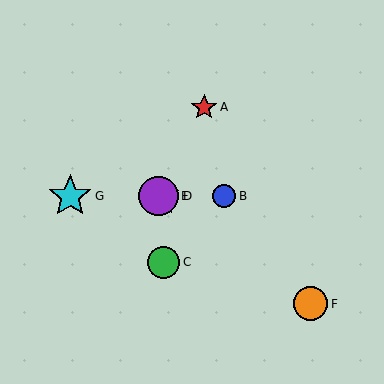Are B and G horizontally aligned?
Yes, both are at y≈196.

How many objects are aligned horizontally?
4 objects (B, D, E, G) are aligned horizontally.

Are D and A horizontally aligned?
No, D is at y≈196 and A is at y≈107.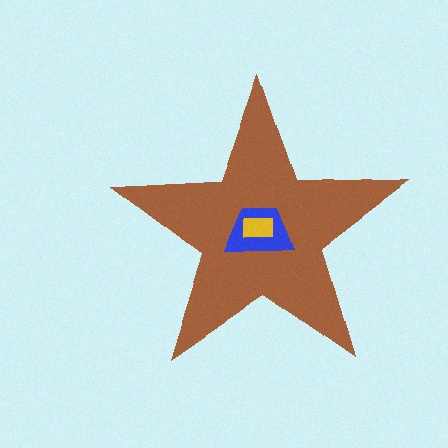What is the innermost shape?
The yellow rectangle.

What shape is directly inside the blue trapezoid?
The yellow rectangle.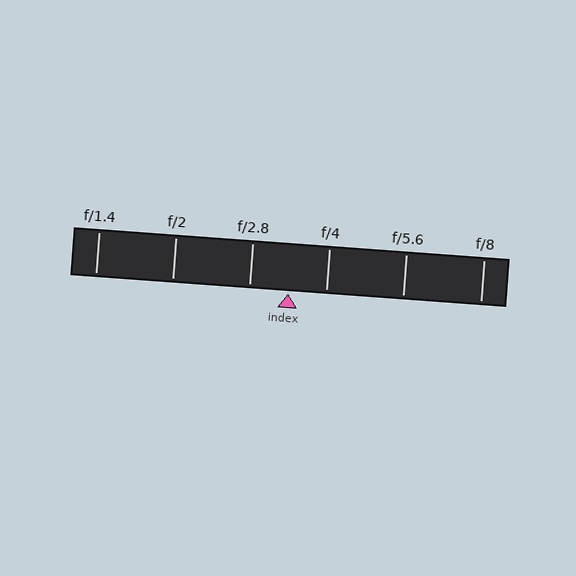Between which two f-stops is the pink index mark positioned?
The index mark is between f/2.8 and f/4.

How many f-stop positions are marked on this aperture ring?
There are 6 f-stop positions marked.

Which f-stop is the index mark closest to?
The index mark is closest to f/4.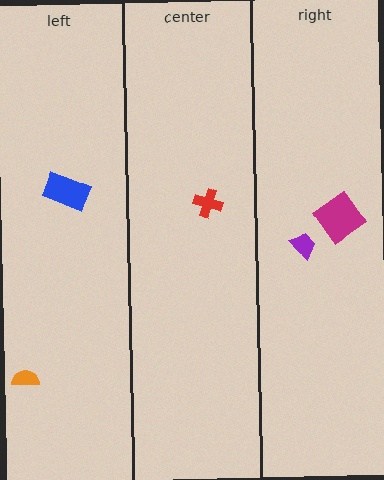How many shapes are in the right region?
2.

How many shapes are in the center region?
1.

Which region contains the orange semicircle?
The left region.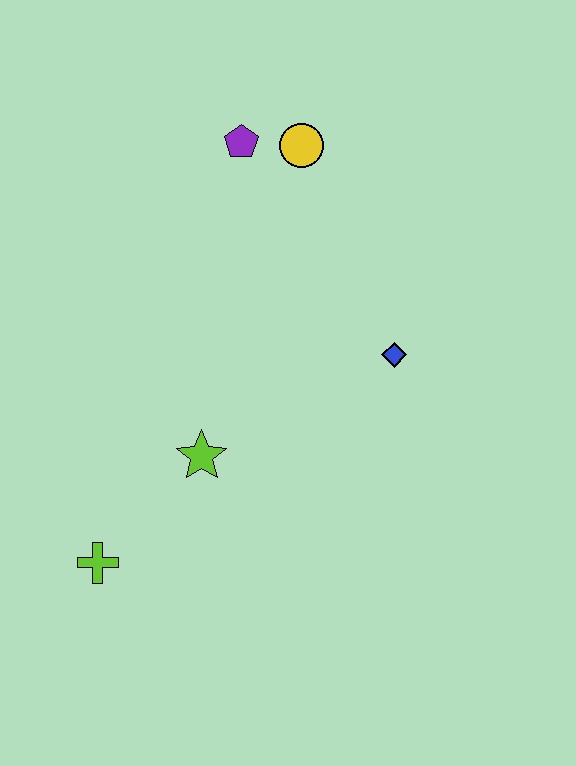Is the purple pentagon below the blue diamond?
No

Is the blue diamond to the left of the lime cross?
No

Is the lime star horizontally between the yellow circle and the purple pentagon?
No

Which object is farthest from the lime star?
The yellow circle is farthest from the lime star.